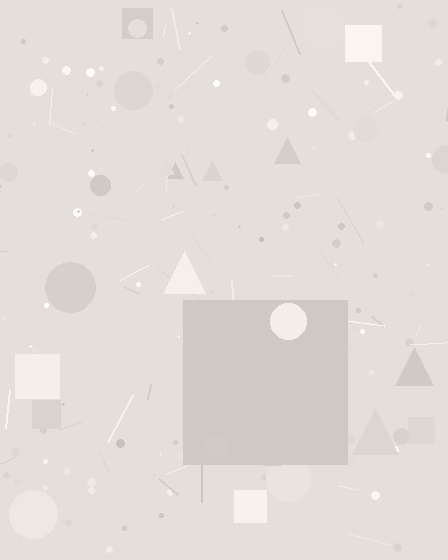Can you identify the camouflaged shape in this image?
The camouflaged shape is a square.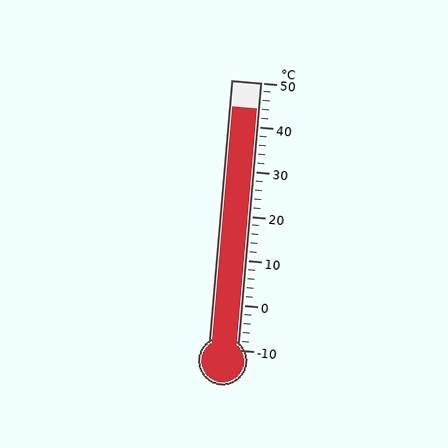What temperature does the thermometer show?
The thermometer shows approximately 44°C.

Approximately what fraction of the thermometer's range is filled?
The thermometer is filled to approximately 90% of its range.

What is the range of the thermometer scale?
The thermometer scale ranges from -10°C to 50°C.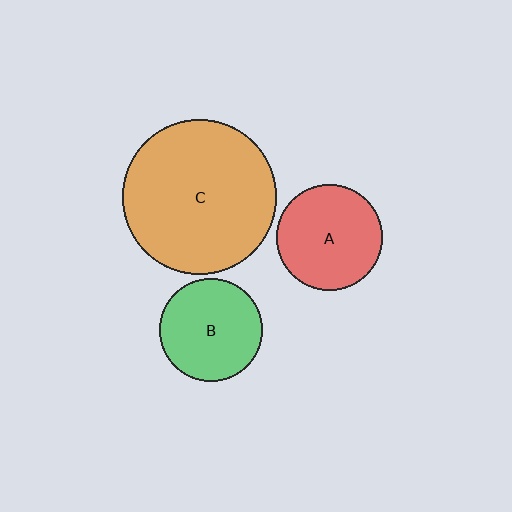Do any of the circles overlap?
No, none of the circles overlap.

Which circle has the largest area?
Circle C (orange).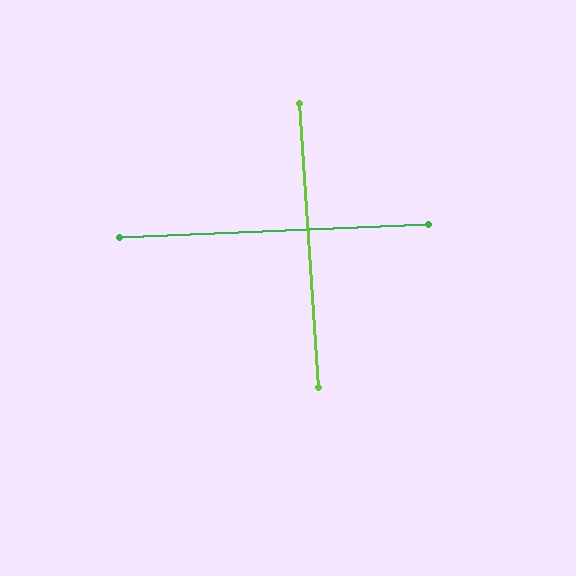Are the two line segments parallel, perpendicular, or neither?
Perpendicular — they meet at approximately 88°.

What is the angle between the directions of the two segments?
Approximately 88 degrees.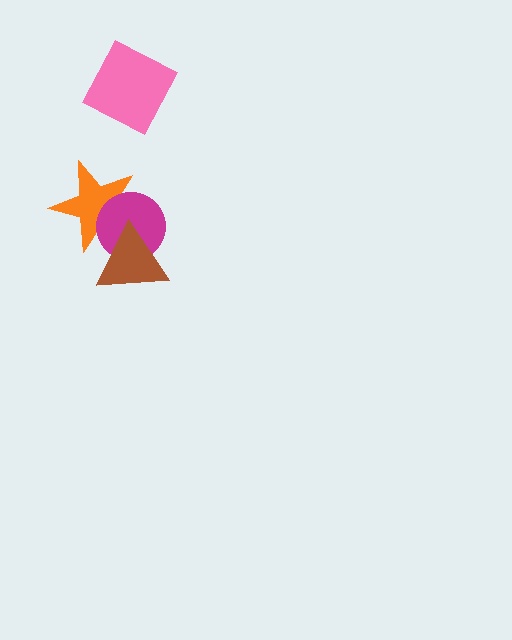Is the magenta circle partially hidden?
Yes, it is partially covered by another shape.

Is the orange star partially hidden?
Yes, it is partially covered by another shape.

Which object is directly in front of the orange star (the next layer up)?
The magenta circle is directly in front of the orange star.